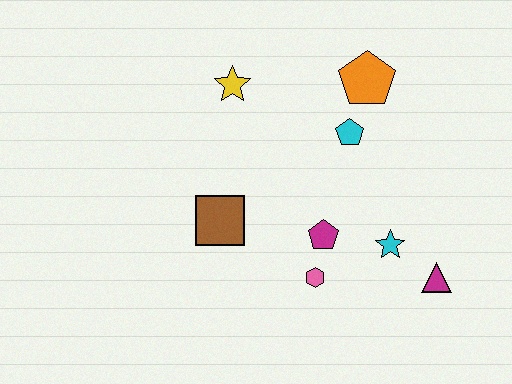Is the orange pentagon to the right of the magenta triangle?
No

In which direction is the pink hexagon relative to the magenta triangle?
The pink hexagon is to the left of the magenta triangle.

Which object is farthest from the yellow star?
The magenta triangle is farthest from the yellow star.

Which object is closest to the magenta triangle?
The cyan star is closest to the magenta triangle.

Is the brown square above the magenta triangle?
Yes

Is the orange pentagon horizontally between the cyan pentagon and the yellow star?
No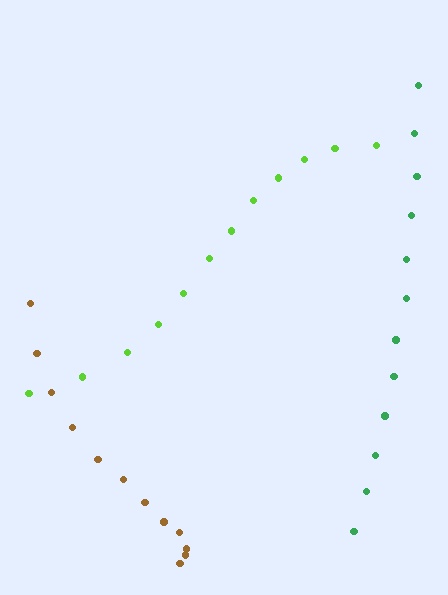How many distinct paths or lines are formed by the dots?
There are 3 distinct paths.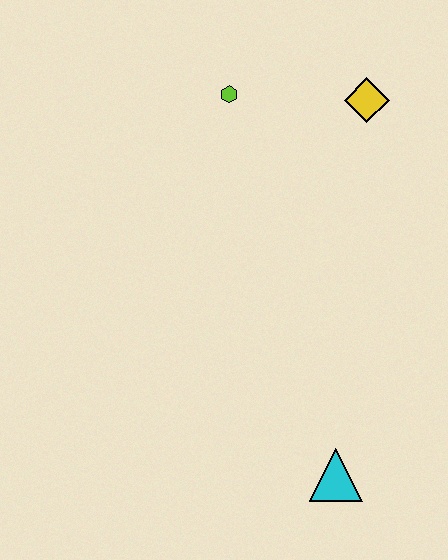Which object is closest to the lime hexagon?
The yellow diamond is closest to the lime hexagon.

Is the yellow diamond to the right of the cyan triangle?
Yes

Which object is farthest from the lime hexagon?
The cyan triangle is farthest from the lime hexagon.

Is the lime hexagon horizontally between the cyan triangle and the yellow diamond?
No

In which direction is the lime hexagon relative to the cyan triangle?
The lime hexagon is above the cyan triangle.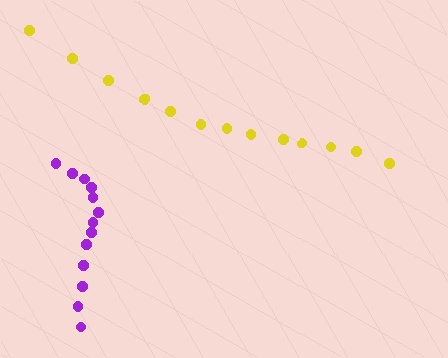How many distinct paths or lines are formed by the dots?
There are 2 distinct paths.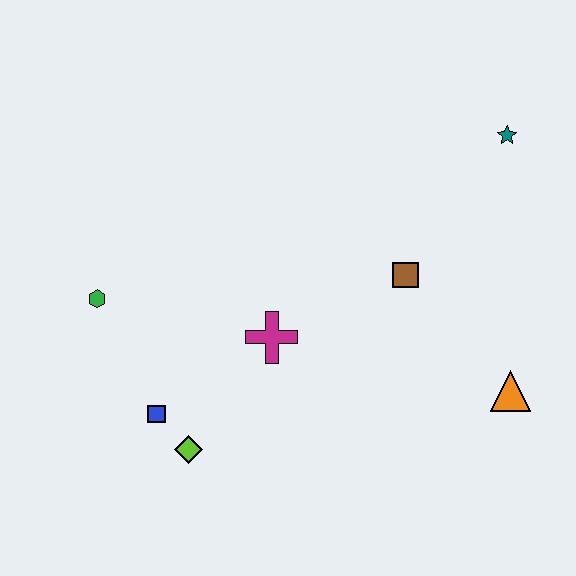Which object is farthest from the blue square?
The teal star is farthest from the blue square.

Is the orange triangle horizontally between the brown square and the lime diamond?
No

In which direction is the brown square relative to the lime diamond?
The brown square is to the right of the lime diamond.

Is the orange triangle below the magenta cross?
Yes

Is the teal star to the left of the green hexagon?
No